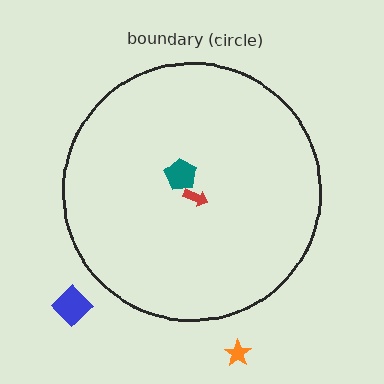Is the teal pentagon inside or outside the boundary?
Inside.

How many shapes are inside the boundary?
2 inside, 2 outside.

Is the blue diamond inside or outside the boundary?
Outside.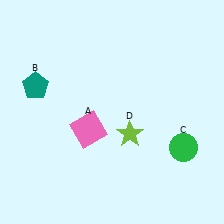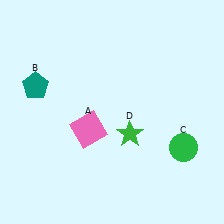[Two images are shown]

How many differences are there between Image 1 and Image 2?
There is 1 difference between the two images.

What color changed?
The star (D) changed from lime in Image 1 to green in Image 2.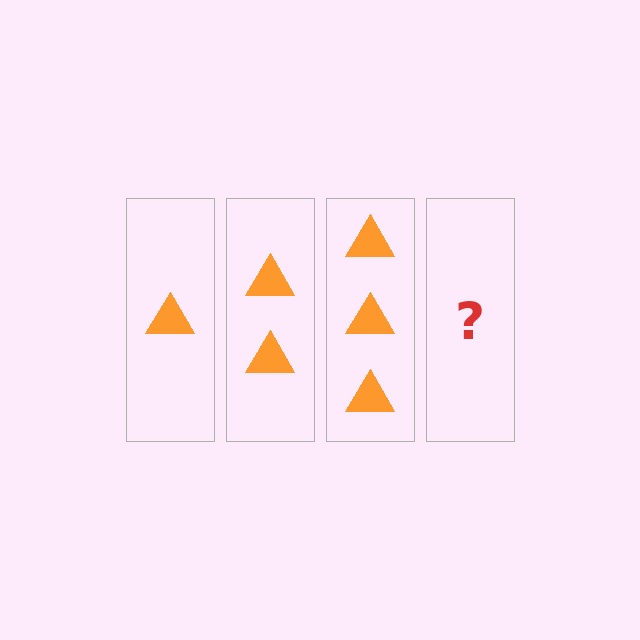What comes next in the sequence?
The next element should be 4 triangles.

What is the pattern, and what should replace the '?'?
The pattern is that each step adds one more triangle. The '?' should be 4 triangles.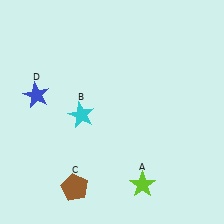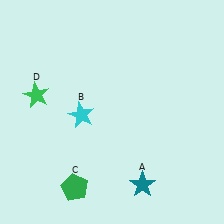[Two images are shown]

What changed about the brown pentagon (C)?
In Image 1, C is brown. In Image 2, it changed to green.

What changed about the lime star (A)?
In Image 1, A is lime. In Image 2, it changed to teal.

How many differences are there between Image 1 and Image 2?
There are 3 differences between the two images.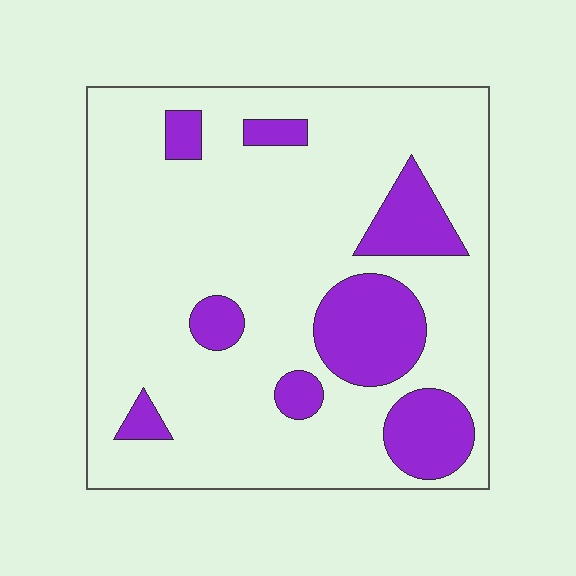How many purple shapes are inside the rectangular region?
8.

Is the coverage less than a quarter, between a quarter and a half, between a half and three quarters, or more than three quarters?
Less than a quarter.